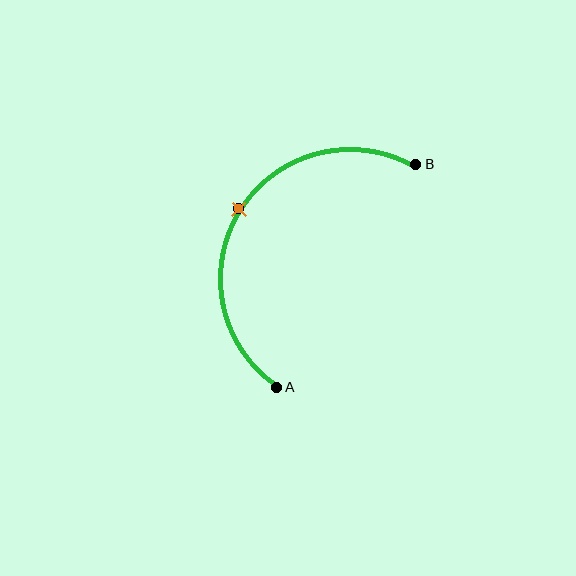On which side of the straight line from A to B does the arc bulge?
The arc bulges to the left of the straight line connecting A and B.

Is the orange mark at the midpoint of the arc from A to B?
Yes. The orange mark lies on the arc at equal arc-length from both A and B — it is the arc midpoint.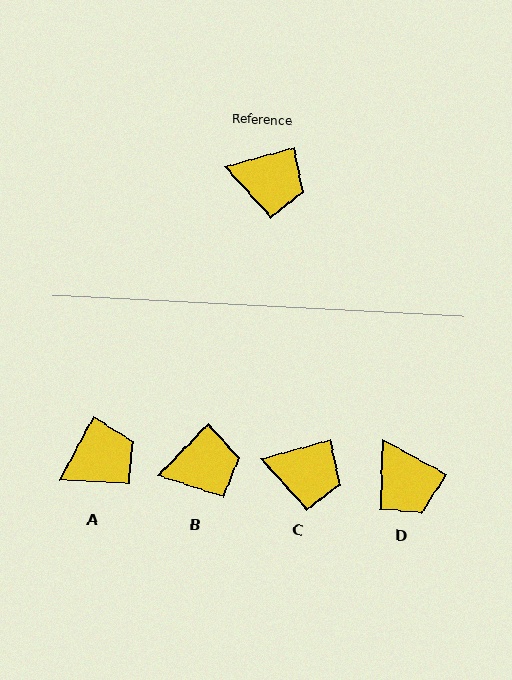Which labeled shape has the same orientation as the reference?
C.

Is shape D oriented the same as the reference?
No, it is off by about 44 degrees.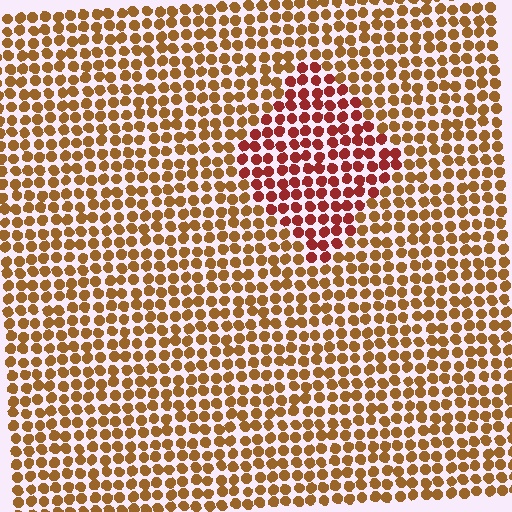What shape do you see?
I see a diamond.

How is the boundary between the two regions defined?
The boundary is defined purely by a slight shift in hue (about 33 degrees). Spacing, size, and orientation are identical on both sides.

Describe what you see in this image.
The image is filled with small brown elements in a uniform arrangement. A diamond-shaped region is visible where the elements are tinted to a slightly different hue, forming a subtle color boundary.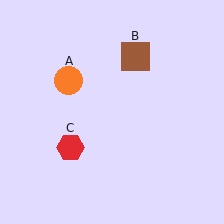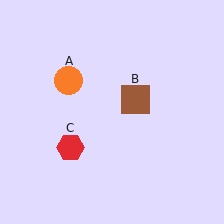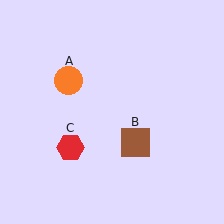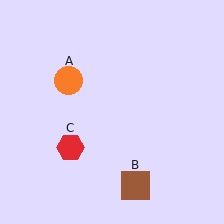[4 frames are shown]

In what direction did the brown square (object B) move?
The brown square (object B) moved down.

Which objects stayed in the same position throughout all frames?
Orange circle (object A) and red hexagon (object C) remained stationary.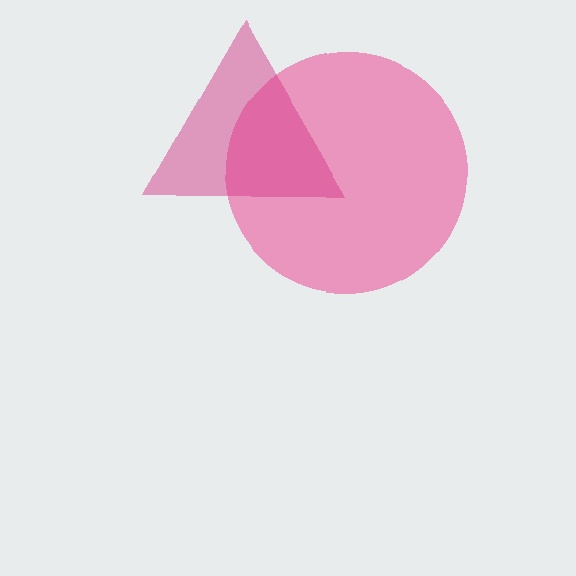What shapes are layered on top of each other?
The layered shapes are: a pink circle, a magenta triangle.